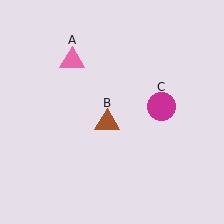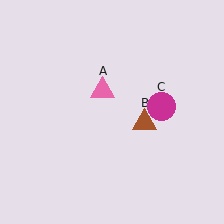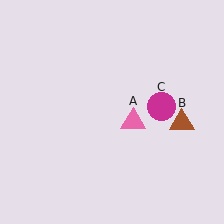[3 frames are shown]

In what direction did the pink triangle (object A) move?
The pink triangle (object A) moved down and to the right.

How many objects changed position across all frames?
2 objects changed position: pink triangle (object A), brown triangle (object B).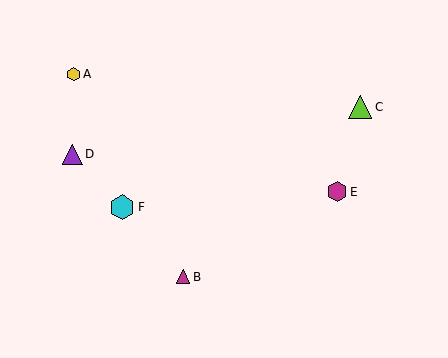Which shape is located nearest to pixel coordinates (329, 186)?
The magenta hexagon (labeled E) at (337, 192) is nearest to that location.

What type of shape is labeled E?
Shape E is a magenta hexagon.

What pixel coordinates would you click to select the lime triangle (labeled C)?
Click at (360, 107) to select the lime triangle C.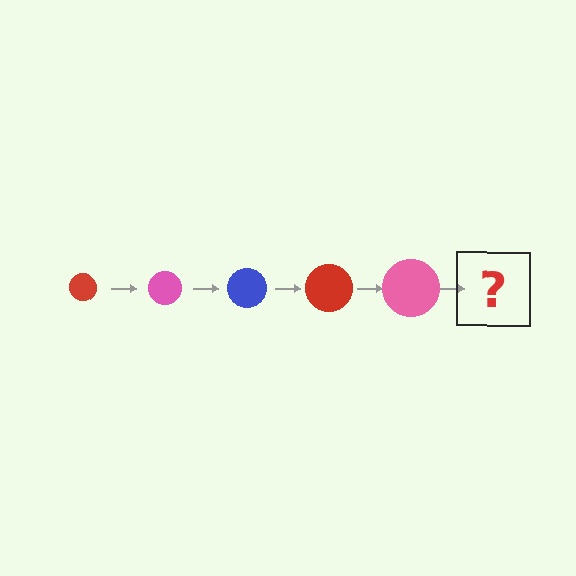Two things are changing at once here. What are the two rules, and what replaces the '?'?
The two rules are that the circle grows larger each step and the color cycles through red, pink, and blue. The '?' should be a blue circle, larger than the previous one.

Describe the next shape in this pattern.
It should be a blue circle, larger than the previous one.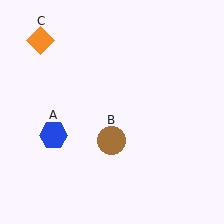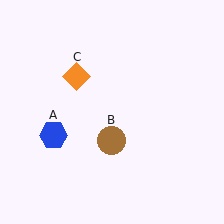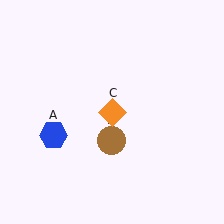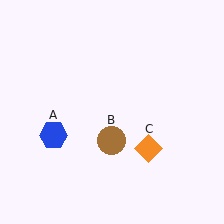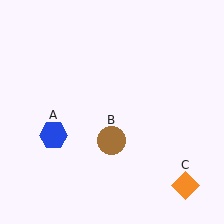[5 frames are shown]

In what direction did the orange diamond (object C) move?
The orange diamond (object C) moved down and to the right.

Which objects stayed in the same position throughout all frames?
Blue hexagon (object A) and brown circle (object B) remained stationary.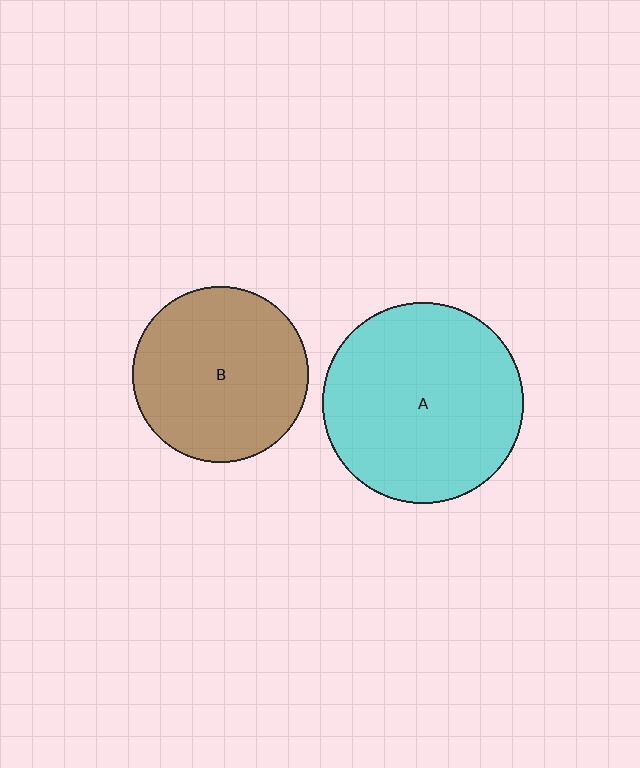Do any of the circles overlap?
No, none of the circles overlap.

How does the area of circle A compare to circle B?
Approximately 1.3 times.